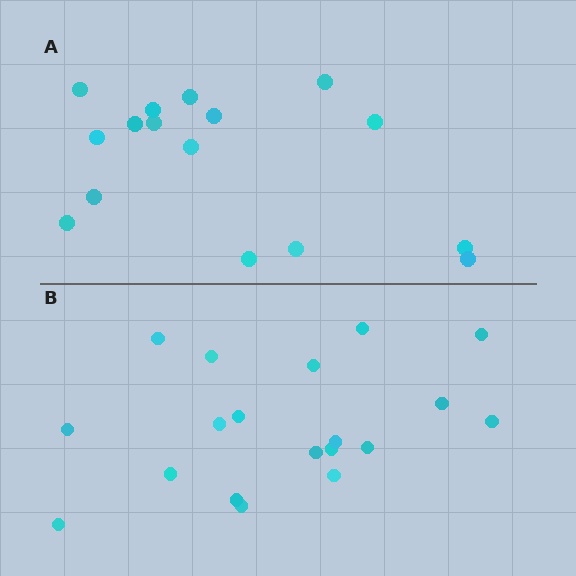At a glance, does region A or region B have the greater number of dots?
Region B (the bottom region) has more dots.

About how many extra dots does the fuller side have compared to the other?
Region B has just a few more — roughly 2 or 3 more dots than region A.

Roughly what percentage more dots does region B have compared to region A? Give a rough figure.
About 20% more.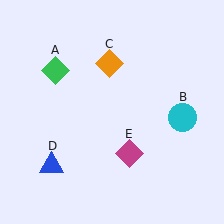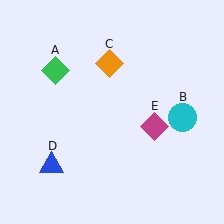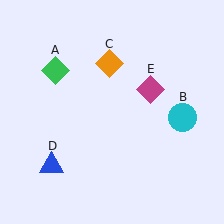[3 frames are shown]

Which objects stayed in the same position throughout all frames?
Green diamond (object A) and cyan circle (object B) and orange diamond (object C) and blue triangle (object D) remained stationary.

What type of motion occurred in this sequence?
The magenta diamond (object E) rotated counterclockwise around the center of the scene.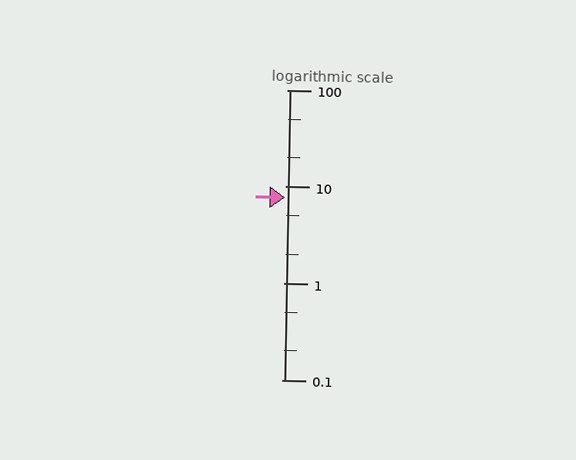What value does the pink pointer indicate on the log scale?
The pointer indicates approximately 7.7.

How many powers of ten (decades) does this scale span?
The scale spans 3 decades, from 0.1 to 100.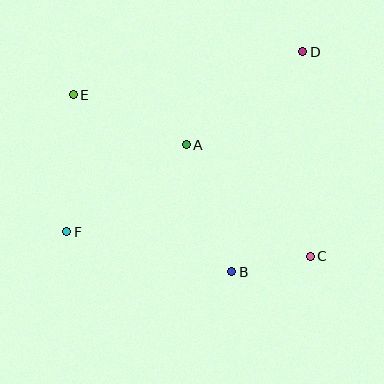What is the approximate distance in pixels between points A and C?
The distance between A and C is approximately 167 pixels.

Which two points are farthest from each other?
Points D and F are farthest from each other.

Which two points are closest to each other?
Points B and C are closest to each other.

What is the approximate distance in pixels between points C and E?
The distance between C and E is approximately 287 pixels.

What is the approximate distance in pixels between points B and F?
The distance between B and F is approximately 170 pixels.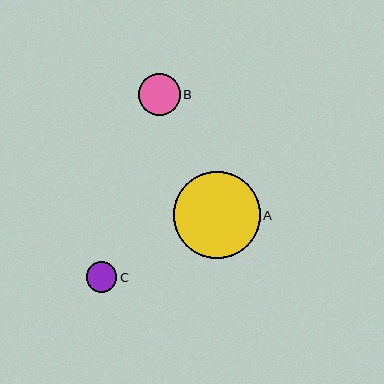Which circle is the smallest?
Circle C is the smallest with a size of approximately 31 pixels.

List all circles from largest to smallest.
From largest to smallest: A, B, C.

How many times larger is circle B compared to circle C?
Circle B is approximately 1.4 times the size of circle C.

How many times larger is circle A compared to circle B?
Circle A is approximately 2.1 times the size of circle B.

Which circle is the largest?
Circle A is the largest with a size of approximately 87 pixels.